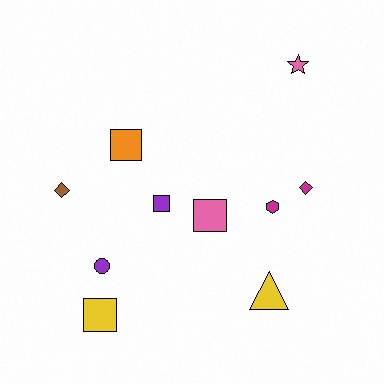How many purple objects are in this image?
There are 2 purple objects.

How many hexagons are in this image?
There is 1 hexagon.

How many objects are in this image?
There are 10 objects.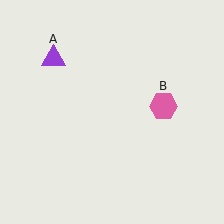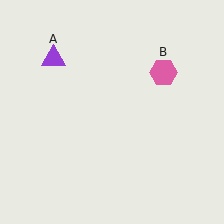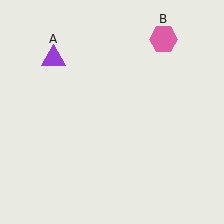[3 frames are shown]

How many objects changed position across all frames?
1 object changed position: pink hexagon (object B).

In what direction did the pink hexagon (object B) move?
The pink hexagon (object B) moved up.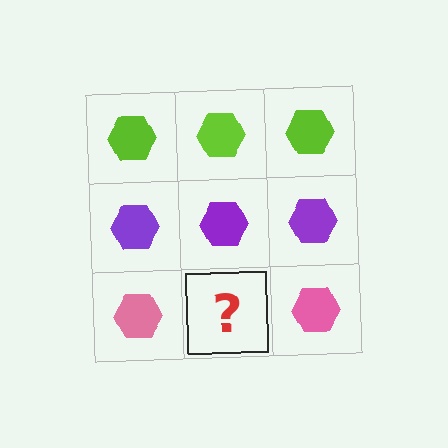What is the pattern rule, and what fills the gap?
The rule is that each row has a consistent color. The gap should be filled with a pink hexagon.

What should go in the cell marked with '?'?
The missing cell should contain a pink hexagon.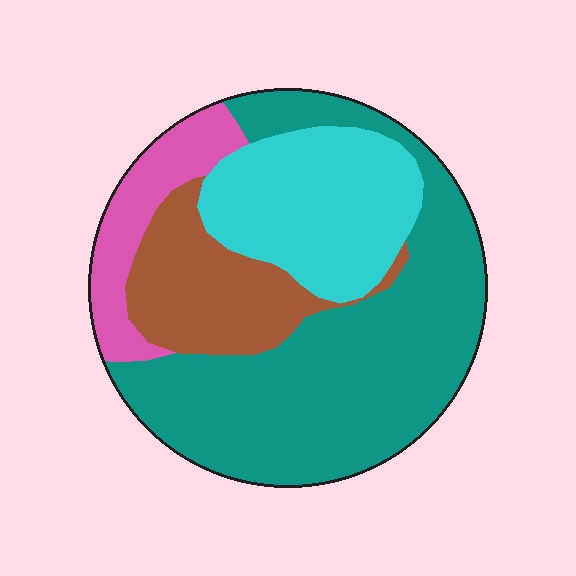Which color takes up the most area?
Teal, at roughly 50%.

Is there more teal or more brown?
Teal.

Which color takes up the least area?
Pink, at roughly 10%.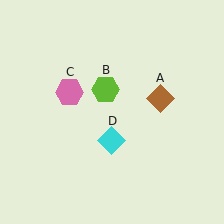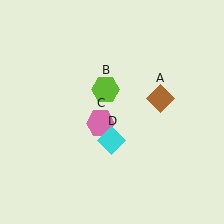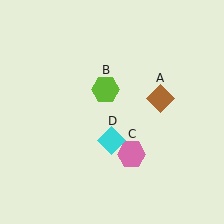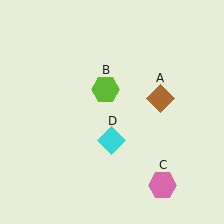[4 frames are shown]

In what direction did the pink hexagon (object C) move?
The pink hexagon (object C) moved down and to the right.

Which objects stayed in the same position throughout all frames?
Brown diamond (object A) and lime hexagon (object B) and cyan diamond (object D) remained stationary.